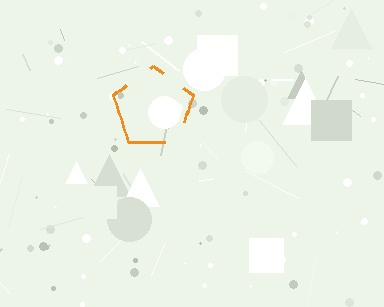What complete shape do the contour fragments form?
The contour fragments form a pentagon.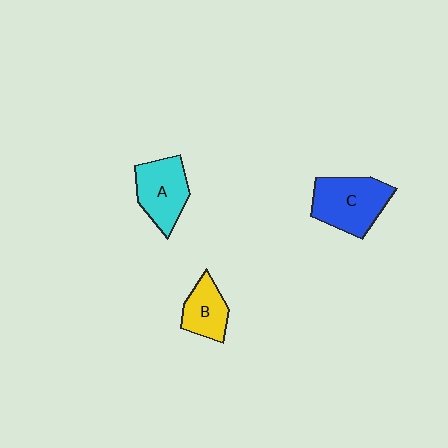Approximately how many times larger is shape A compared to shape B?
Approximately 1.4 times.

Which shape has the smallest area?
Shape B (yellow).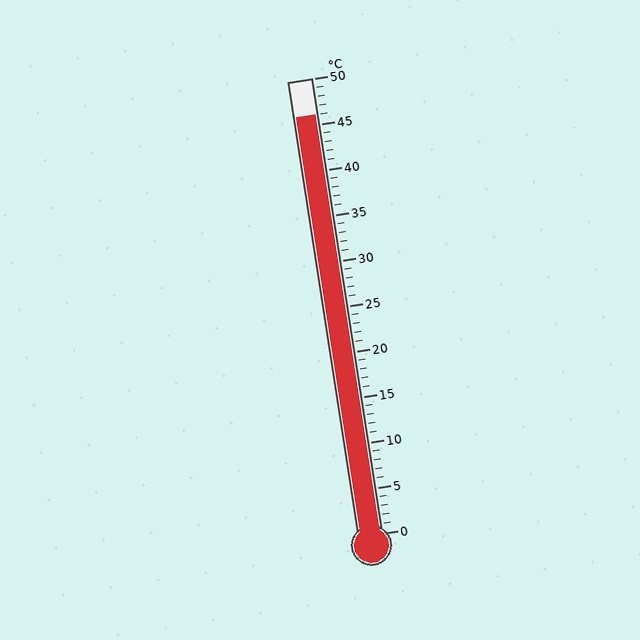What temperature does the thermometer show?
The thermometer shows approximately 46°C.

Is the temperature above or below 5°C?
The temperature is above 5°C.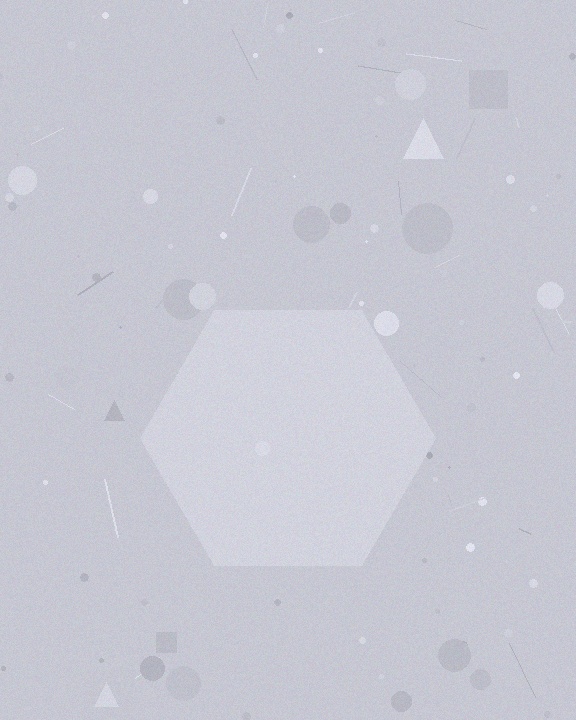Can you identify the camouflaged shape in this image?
The camouflaged shape is a hexagon.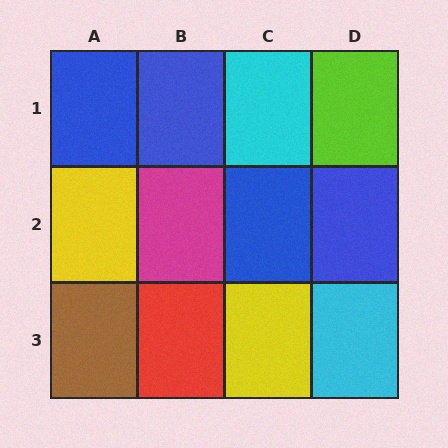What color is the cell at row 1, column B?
Blue.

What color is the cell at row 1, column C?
Cyan.